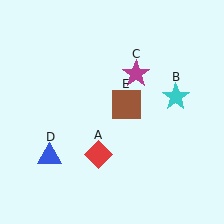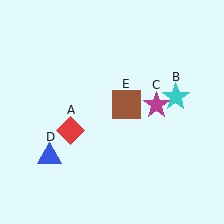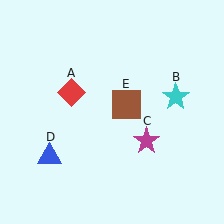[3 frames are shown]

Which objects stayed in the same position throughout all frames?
Cyan star (object B) and blue triangle (object D) and brown square (object E) remained stationary.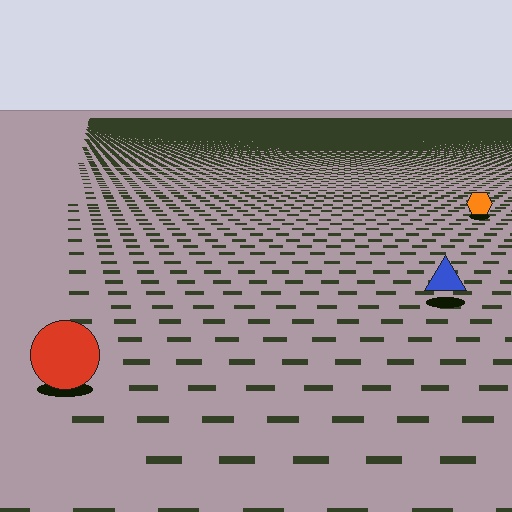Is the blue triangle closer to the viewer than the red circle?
No. The red circle is closer — you can tell from the texture gradient: the ground texture is coarser near it.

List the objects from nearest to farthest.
From nearest to farthest: the red circle, the blue triangle, the orange hexagon.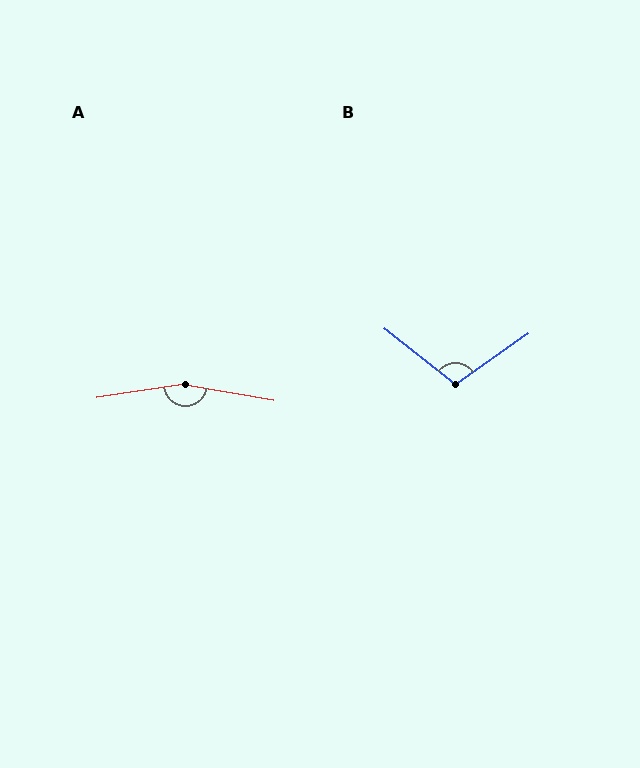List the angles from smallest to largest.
B (107°), A (161°).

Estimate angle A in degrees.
Approximately 161 degrees.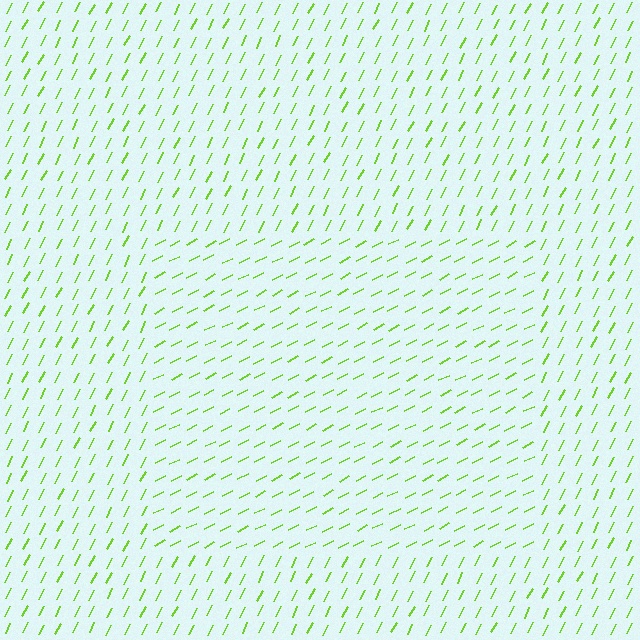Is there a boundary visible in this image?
Yes, there is a texture boundary formed by a change in line orientation.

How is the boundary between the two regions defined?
The boundary is defined purely by a change in line orientation (approximately 36 degrees difference). All lines are the same color and thickness.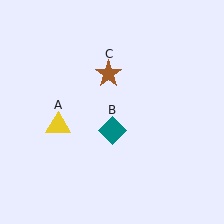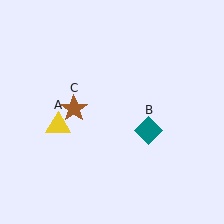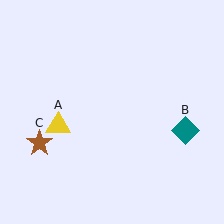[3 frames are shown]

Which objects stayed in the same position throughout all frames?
Yellow triangle (object A) remained stationary.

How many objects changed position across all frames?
2 objects changed position: teal diamond (object B), brown star (object C).